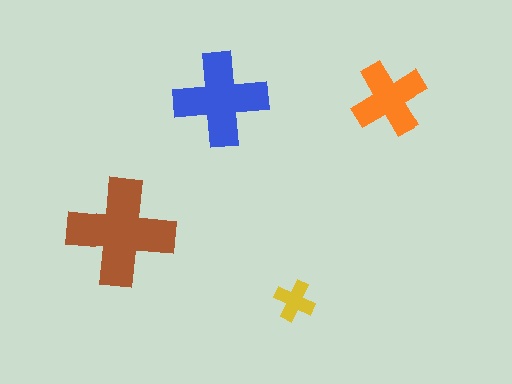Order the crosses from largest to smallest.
the brown one, the blue one, the orange one, the yellow one.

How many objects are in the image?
There are 4 objects in the image.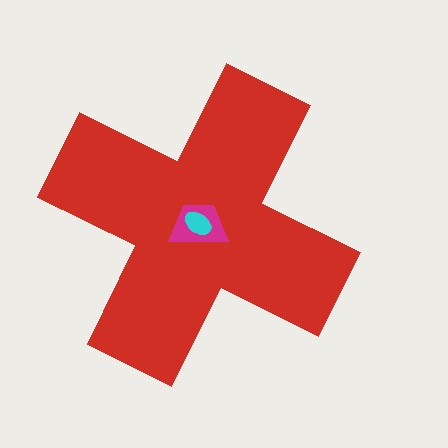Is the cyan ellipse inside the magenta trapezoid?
Yes.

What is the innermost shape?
The cyan ellipse.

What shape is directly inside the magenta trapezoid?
The cyan ellipse.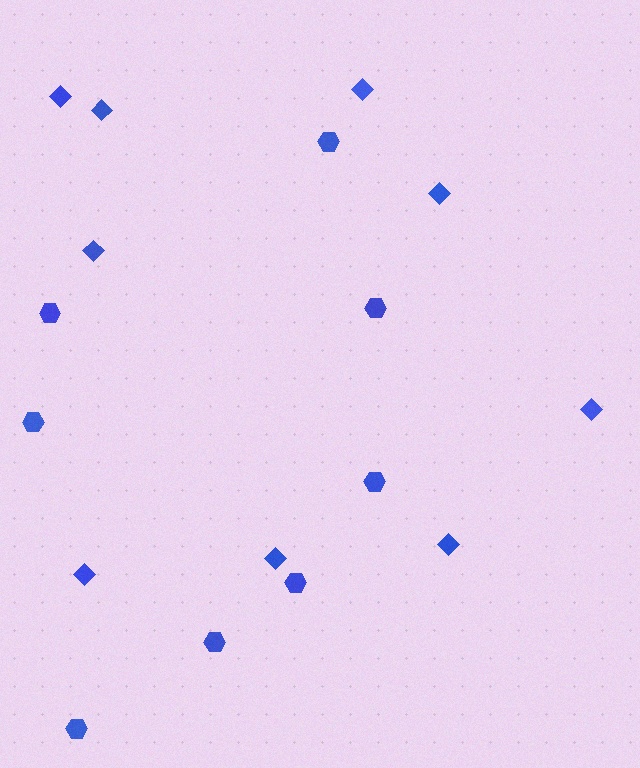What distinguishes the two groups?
There are 2 groups: one group of hexagons (8) and one group of diamonds (9).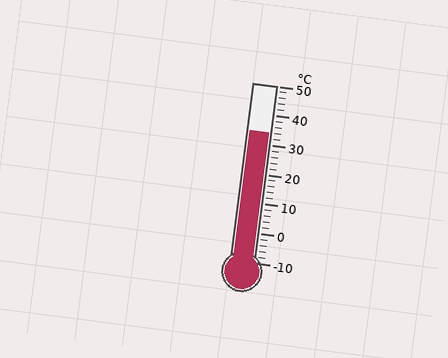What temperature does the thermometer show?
The thermometer shows approximately 34°C.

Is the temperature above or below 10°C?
The temperature is above 10°C.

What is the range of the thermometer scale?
The thermometer scale ranges from -10°C to 50°C.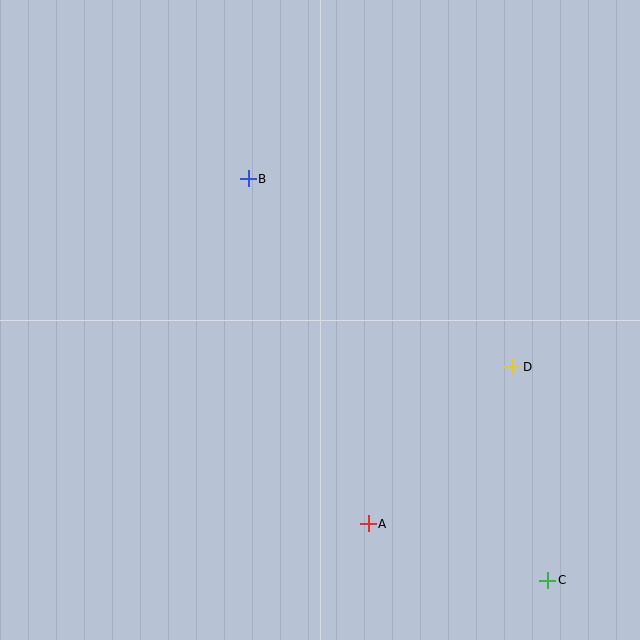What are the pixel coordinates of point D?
Point D is at (513, 367).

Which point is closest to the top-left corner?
Point B is closest to the top-left corner.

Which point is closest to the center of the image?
Point B at (248, 179) is closest to the center.